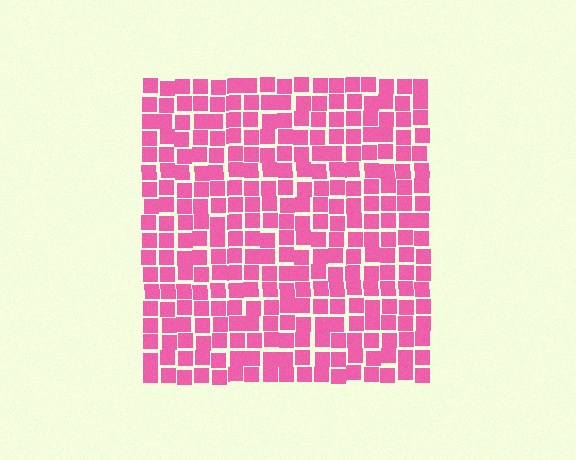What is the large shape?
The large shape is a square.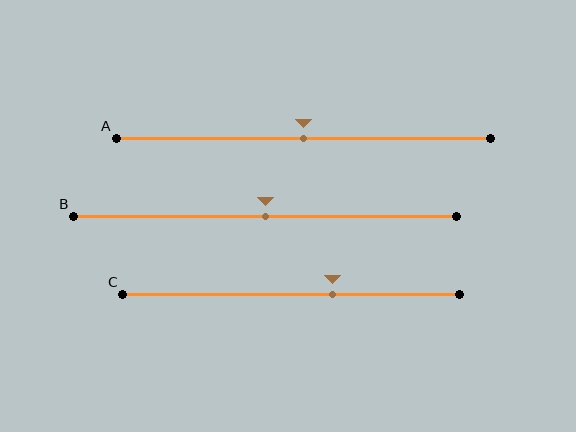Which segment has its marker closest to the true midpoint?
Segment A has its marker closest to the true midpoint.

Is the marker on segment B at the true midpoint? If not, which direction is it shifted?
Yes, the marker on segment B is at the true midpoint.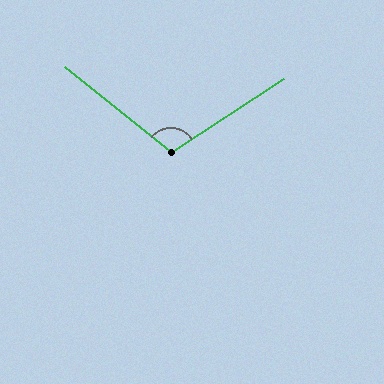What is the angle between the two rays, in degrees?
Approximately 108 degrees.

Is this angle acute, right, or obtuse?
It is obtuse.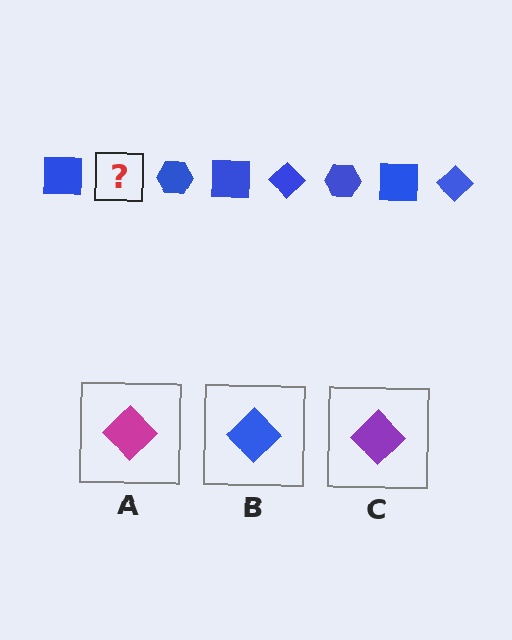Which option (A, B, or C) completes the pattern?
B.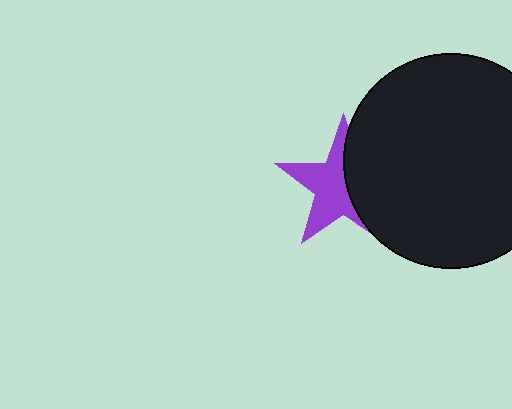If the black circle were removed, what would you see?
You would see the complete purple star.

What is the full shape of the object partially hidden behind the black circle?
The partially hidden object is a purple star.